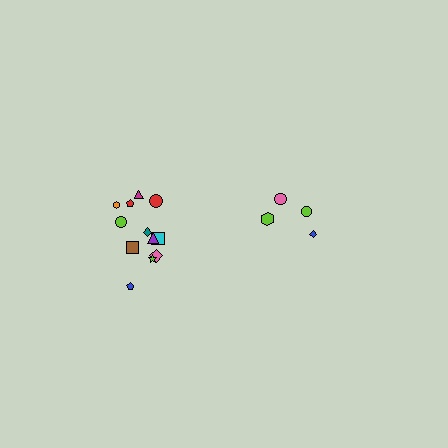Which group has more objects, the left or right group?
The left group.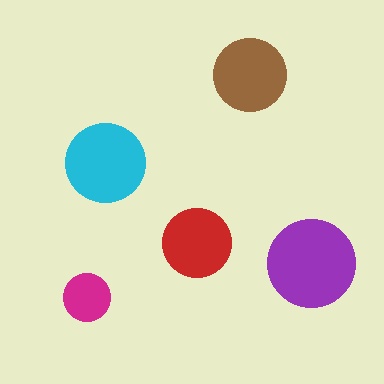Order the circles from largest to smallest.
the purple one, the cyan one, the brown one, the red one, the magenta one.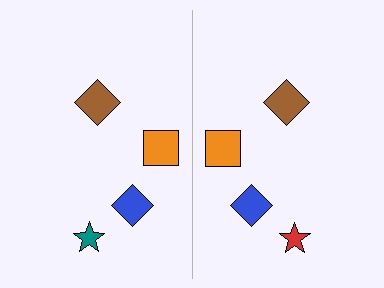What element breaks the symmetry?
The red star on the right side breaks the symmetry — its mirror counterpart is teal.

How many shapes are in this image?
There are 8 shapes in this image.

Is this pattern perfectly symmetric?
No, the pattern is not perfectly symmetric. The red star on the right side breaks the symmetry — its mirror counterpart is teal.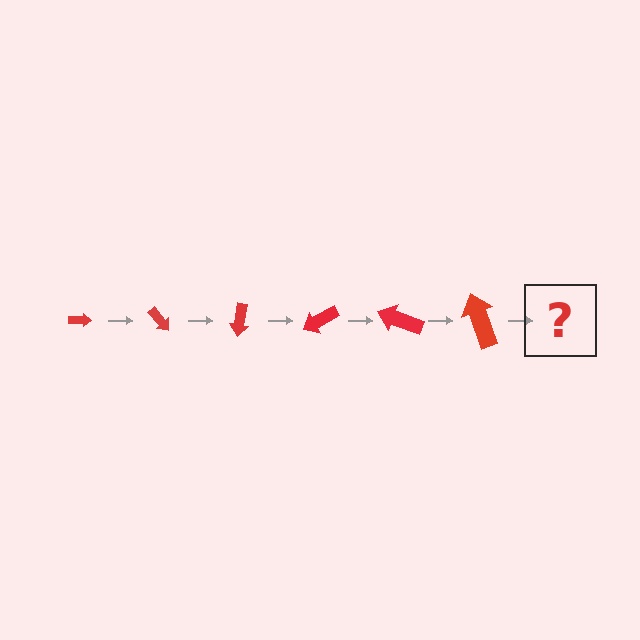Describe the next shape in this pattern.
It should be an arrow, larger than the previous one and rotated 300 degrees from the start.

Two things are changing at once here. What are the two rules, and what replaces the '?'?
The two rules are that the arrow grows larger each step and it rotates 50 degrees each step. The '?' should be an arrow, larger than the previous one and rotated 300 degrees from the start.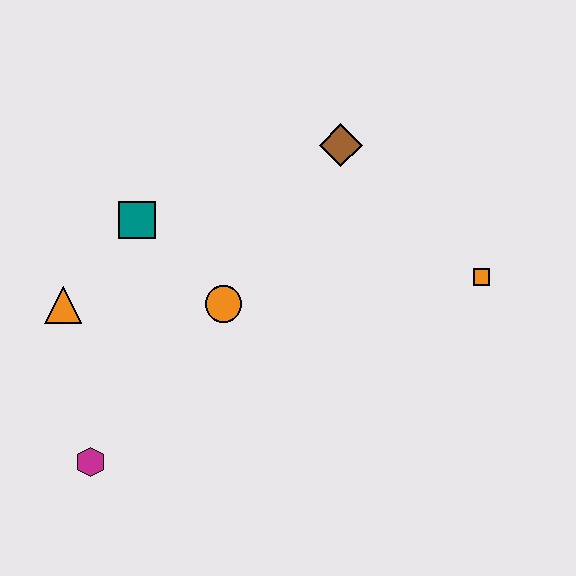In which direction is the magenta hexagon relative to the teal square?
The magenta hexagon is below the teal square.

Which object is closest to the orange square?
The brown diamond is closest to the orange square.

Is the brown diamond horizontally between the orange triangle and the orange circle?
No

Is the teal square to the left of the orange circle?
Yes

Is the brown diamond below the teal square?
No